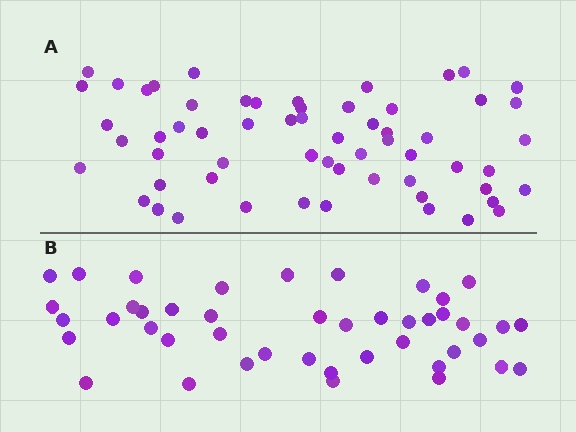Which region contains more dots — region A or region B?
Region A (the top region) has more dots.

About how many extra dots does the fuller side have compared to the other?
Region A has approximately 15 more dots than region B.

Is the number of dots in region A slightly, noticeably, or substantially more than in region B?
Region A has noticeably more, but not dramatically so. The ratio is roughly 1.4 to 1.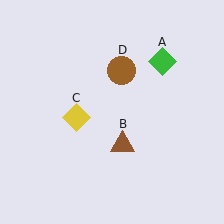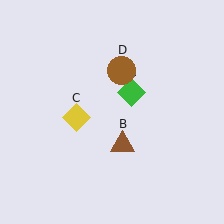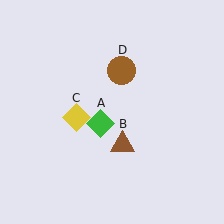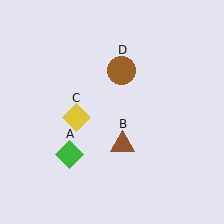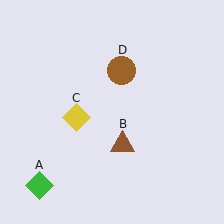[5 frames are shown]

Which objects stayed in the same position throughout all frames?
Brown triangle (object B) and yellow diamond (object C) and brown circle (object D) remained stationary.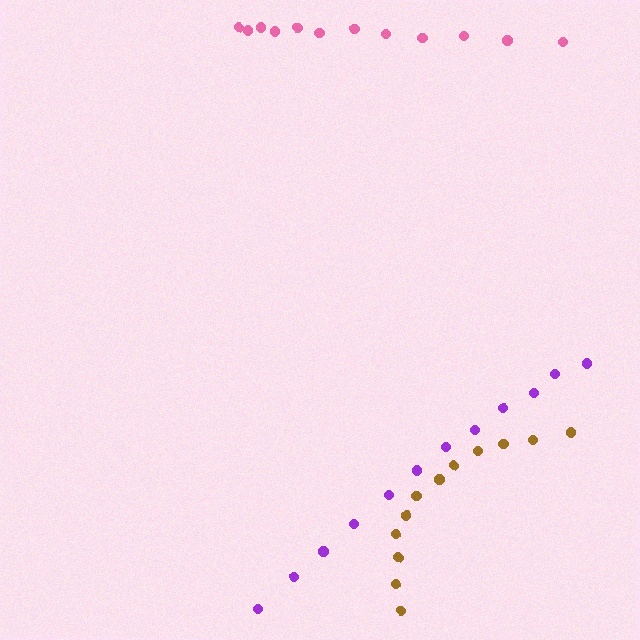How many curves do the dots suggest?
There are 3 distinct paths.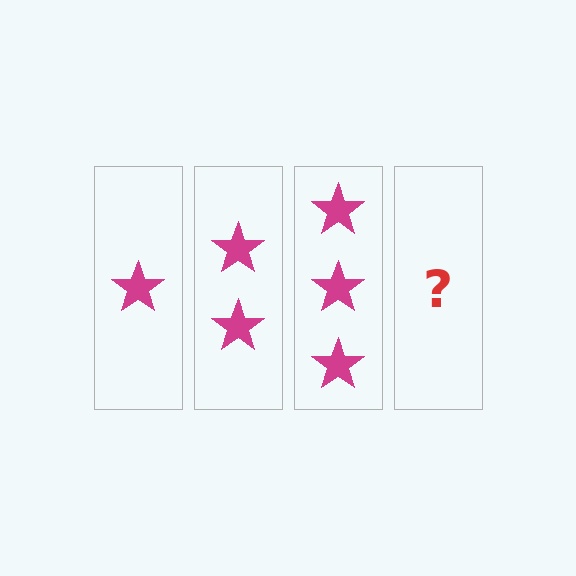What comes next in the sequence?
The next element should be 4 stars.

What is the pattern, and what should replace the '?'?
The pattern is that each step adds one more star. The '?' should be 4 stars.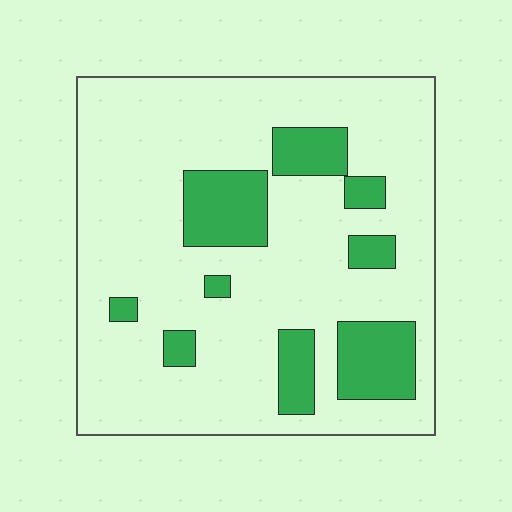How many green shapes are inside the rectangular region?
9.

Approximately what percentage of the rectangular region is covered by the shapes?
Approximately 20%.